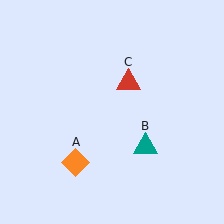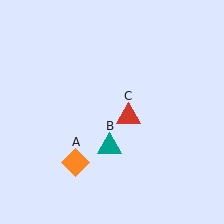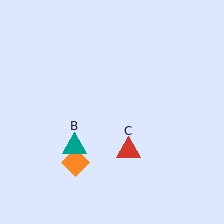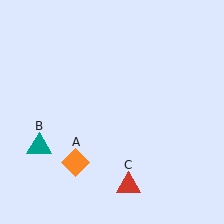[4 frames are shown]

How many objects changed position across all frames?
2 objects changed position: teal triangle (object B), red triangle (object C).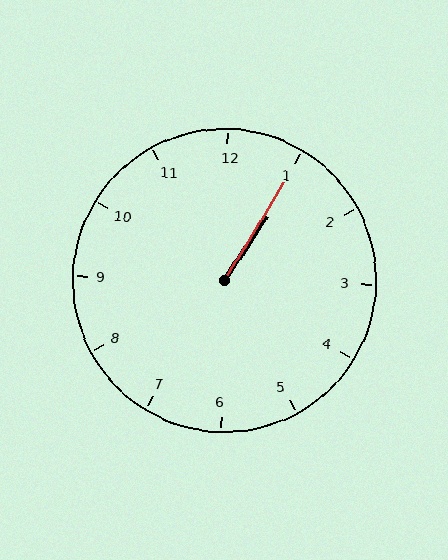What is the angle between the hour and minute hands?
Approximately 2 degrees.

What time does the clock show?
1:05.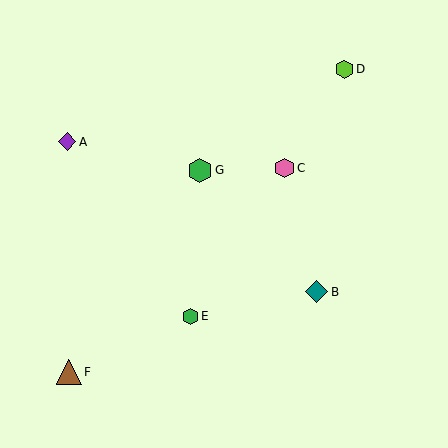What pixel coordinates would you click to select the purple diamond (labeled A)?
Click at (67, 142) to select the purple diamond A.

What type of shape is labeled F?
Shape F is a brown triangle.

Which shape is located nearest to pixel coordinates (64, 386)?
The brown triangle (labeled F) at (69, 372) is nearest to that location.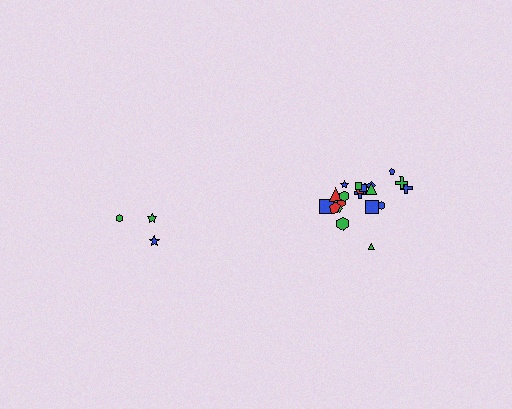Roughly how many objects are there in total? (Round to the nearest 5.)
Roughly 25 objects in total.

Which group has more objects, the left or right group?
The right group.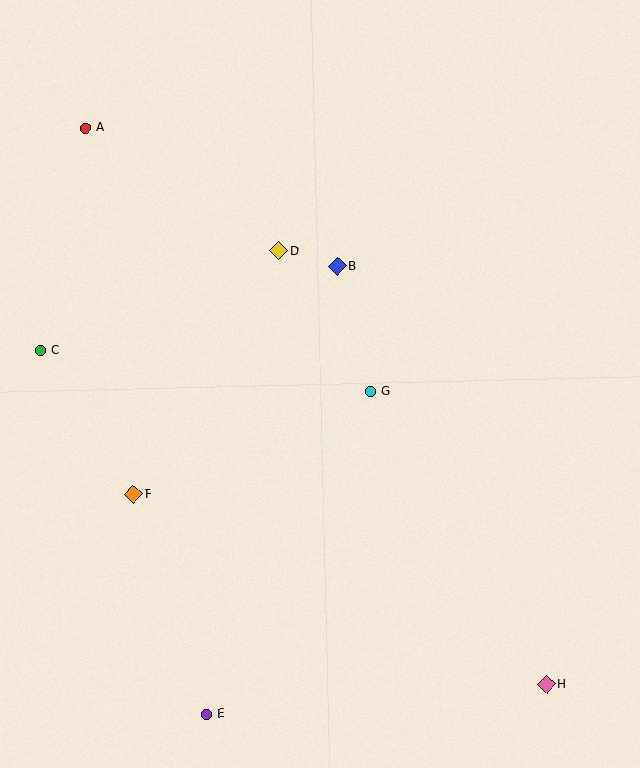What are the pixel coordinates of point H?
Point H is at (547, 684).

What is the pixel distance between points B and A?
The distance between B and A is 288 pixels.